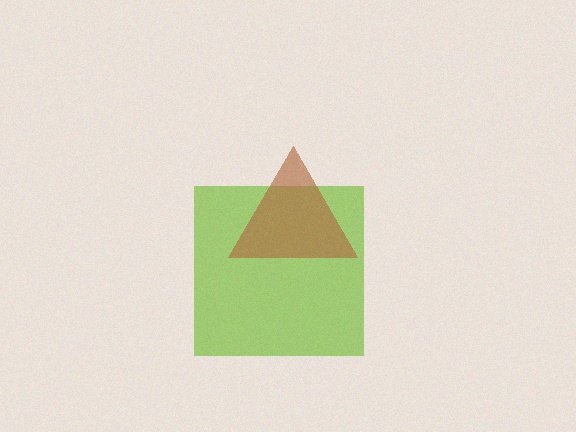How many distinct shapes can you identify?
There are 2 distinct shapes: a lime square, a brown triangle.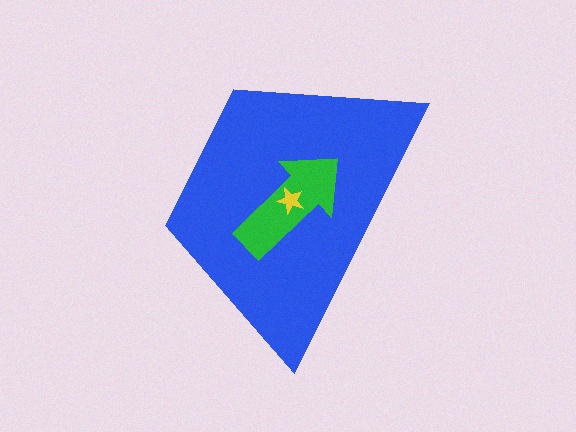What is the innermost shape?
The yellow star.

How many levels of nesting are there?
3.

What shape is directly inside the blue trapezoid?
The green arrow.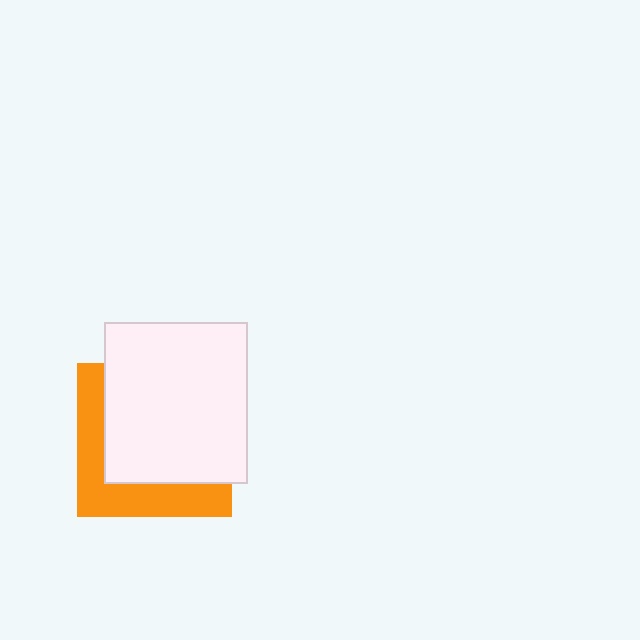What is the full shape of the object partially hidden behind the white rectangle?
The partially hidden object is an orange square.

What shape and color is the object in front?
The object in front is a white rectangle.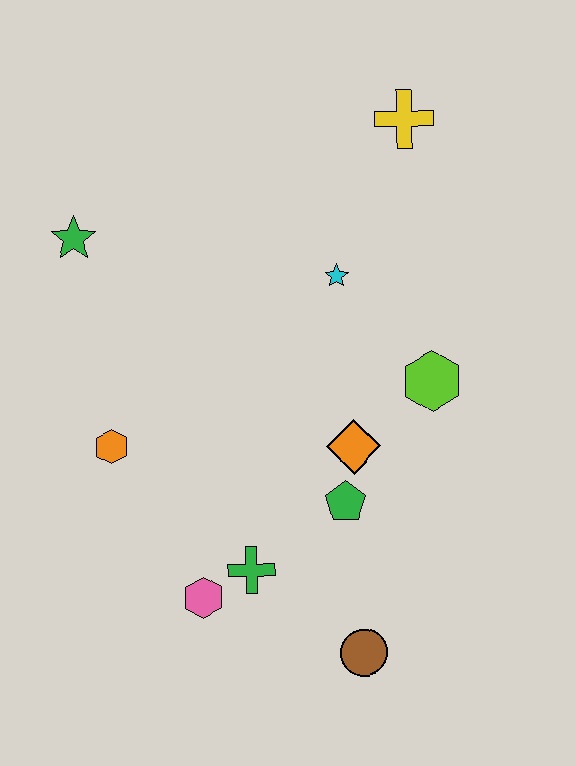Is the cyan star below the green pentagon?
No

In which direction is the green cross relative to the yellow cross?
The green cross is below the yellow cross.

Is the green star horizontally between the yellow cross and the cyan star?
No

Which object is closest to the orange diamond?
The green pentagon is closest to the orange diamond.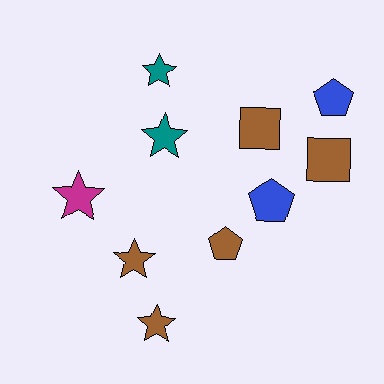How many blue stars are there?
There are no blue stars.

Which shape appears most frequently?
Star, with 5 objects.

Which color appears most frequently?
Brown, with 5 objects.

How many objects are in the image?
There are 10 objects.